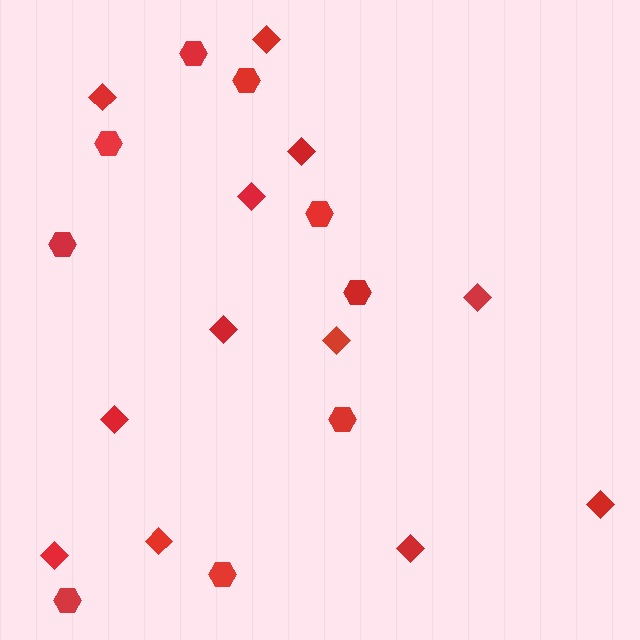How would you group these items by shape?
There are 2 groups: one group of hexagons (9) and one group of diamonds (12).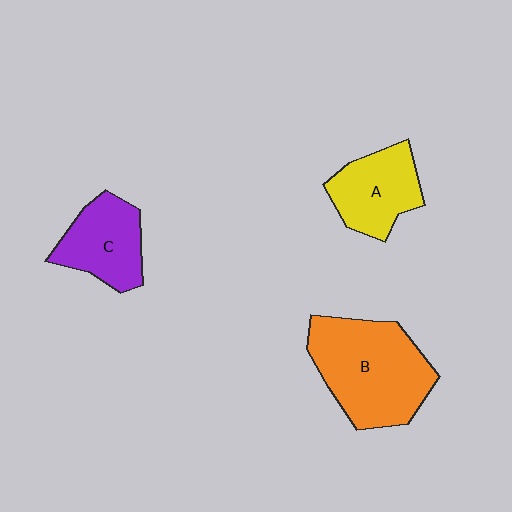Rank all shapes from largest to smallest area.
From largest to smallest: B (orange), A (yellow), C (purple).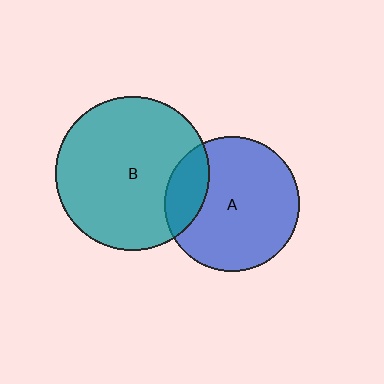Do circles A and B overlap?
Yes.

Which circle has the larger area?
Circle B (teal).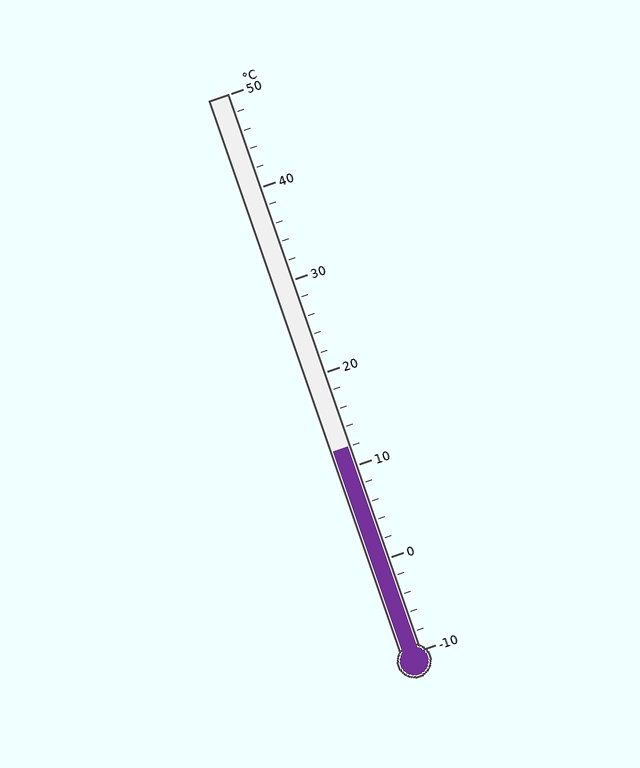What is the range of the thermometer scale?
The thermometer scale ranges from -10°C to 50°C.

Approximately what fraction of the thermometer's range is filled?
The thermometer is filled to approximately 35% of its range.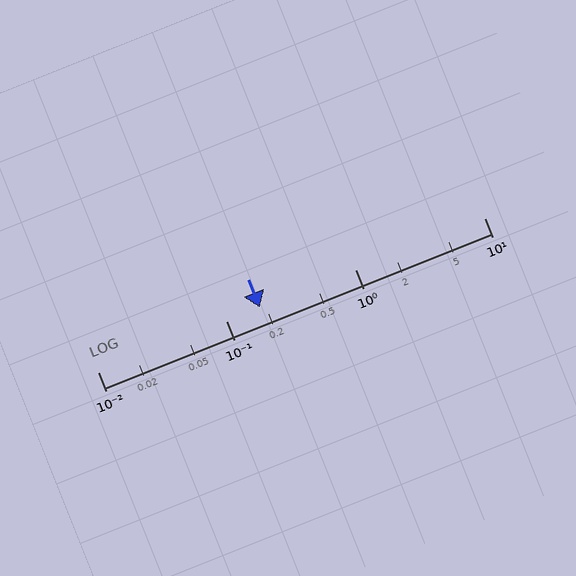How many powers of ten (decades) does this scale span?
The scale spans 3 decades, from 0.01 to 10.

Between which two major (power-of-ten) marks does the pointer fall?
The pointer is between 0.1 and 1.